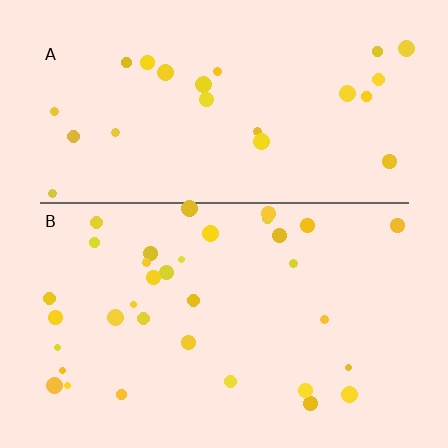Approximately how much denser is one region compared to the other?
Approximately 1.4× — region B over region A.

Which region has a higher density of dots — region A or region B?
B (the bottom).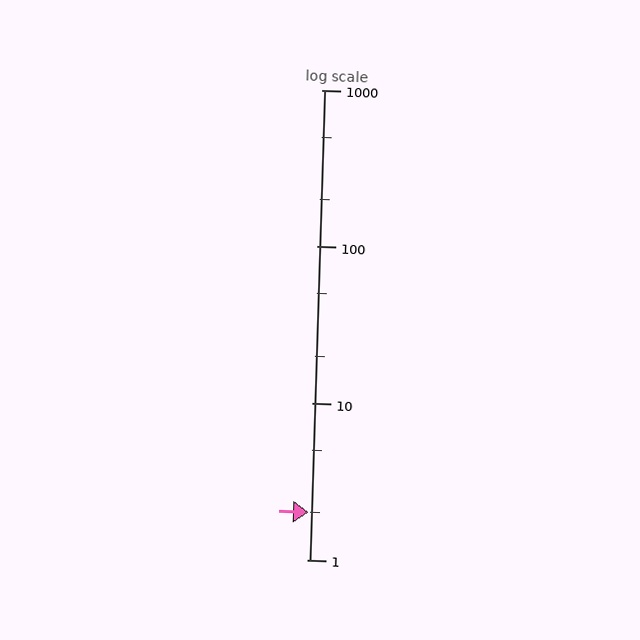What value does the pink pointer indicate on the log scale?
The pointer indicates approximately 2.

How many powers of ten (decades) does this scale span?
The scale spans 3 decades, from 1 to 1000.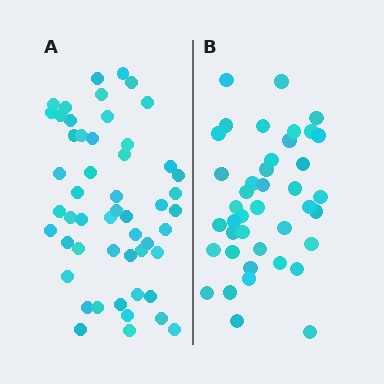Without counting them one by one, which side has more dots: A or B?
Region A (the left region) has more dots.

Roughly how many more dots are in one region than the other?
Region A has roughly 12 or so more dots than region B.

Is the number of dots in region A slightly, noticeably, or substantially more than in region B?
Region A has noticeably more, but not dramatically so. The ratio is roughly 1.3 to 1.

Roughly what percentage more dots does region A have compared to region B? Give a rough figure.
About 25% more.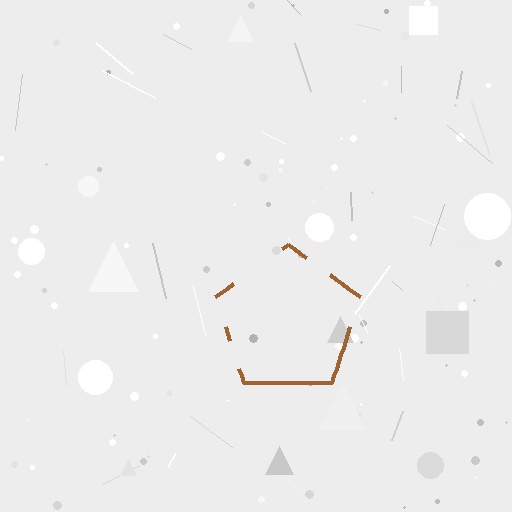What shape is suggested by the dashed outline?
The dashed outline suggests a pentagon.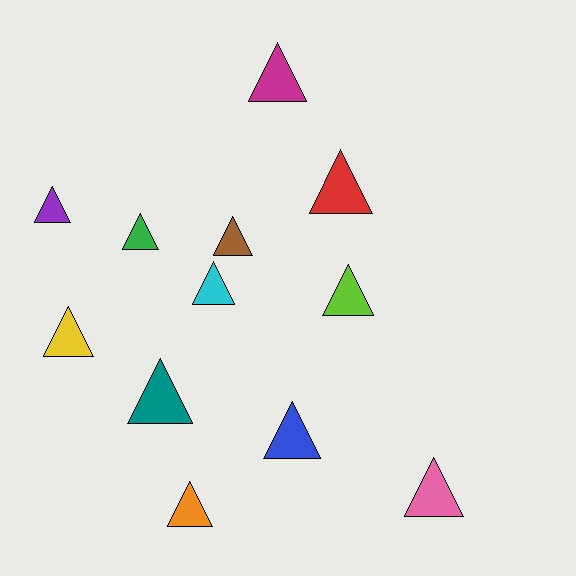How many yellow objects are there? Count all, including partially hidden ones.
There is 1 yellow object.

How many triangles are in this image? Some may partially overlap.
There are 12 triangles.